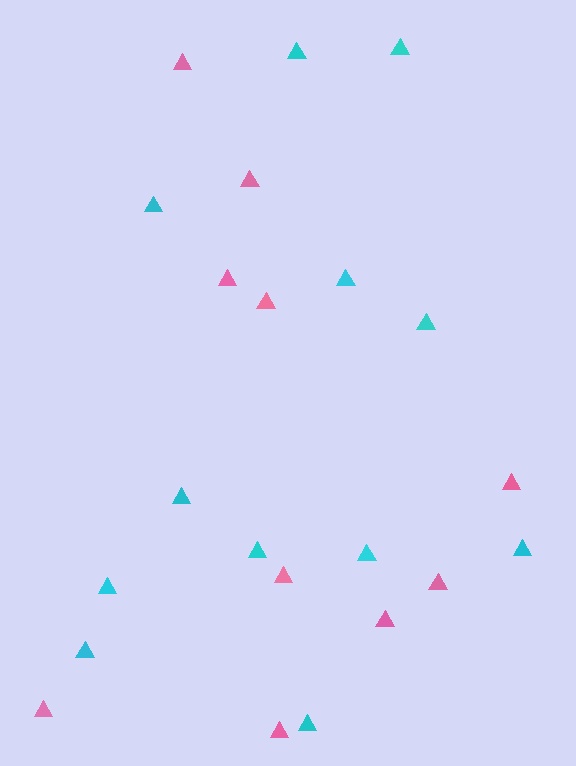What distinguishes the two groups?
There are 2 groups: one group of pink triangles (10) and one group of cyan triangles (12).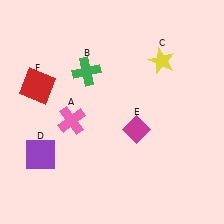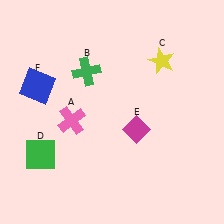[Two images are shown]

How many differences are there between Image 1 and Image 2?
There are 2 differences between the two images.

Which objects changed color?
D changed from purple to green. F changed from red to blue.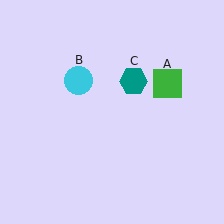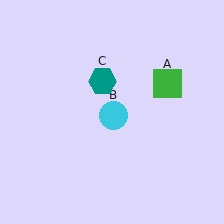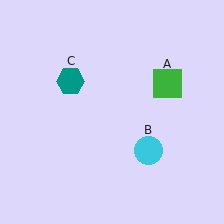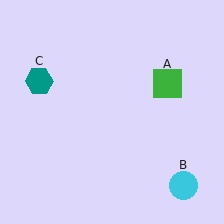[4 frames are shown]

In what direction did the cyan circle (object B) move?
The cyan circle (object B) moved down and to the right.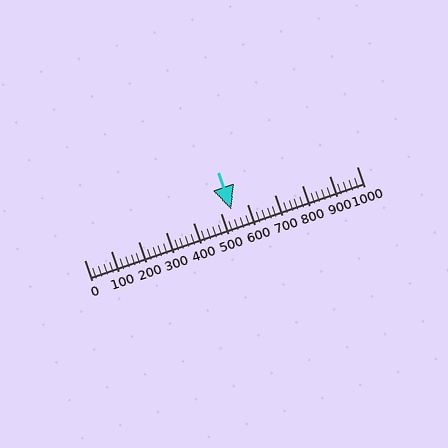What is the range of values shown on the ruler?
The ruler shows values from 0 to 1000.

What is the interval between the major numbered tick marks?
The major tick marks are spaced 100 units apart.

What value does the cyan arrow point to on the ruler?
The cyan arrow points to approximately 540.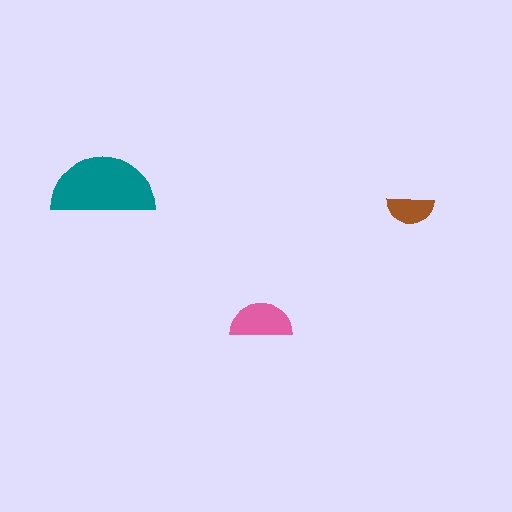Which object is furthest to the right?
The brown semicircle is rightmost.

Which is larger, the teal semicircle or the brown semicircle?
The teal one.